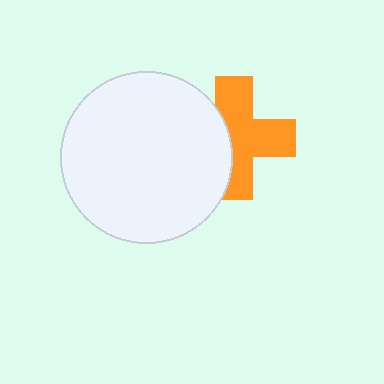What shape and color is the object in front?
The object in front is a white circle.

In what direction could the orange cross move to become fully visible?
The orange cross could move right. That would shift it out from behind the white circle entirely.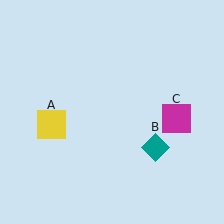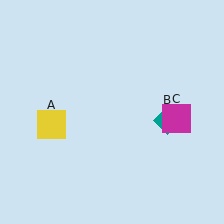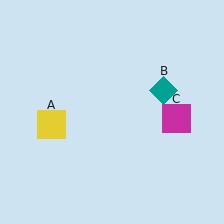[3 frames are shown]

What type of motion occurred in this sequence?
The teal diamond (object B) rotated counterclockwise around the center of the scene.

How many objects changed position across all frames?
1 object changed position: teal diamond (object B).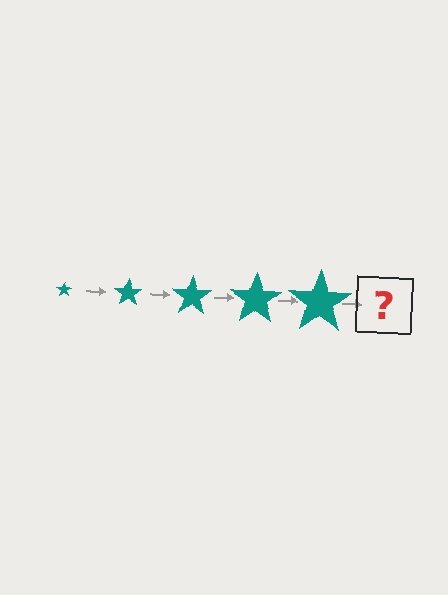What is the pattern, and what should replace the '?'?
The pattern is that the star gets progressively larger each step. The '?' should be a teal star, larger than the previous one.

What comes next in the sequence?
The next element should be a teal star, larger than the previous one.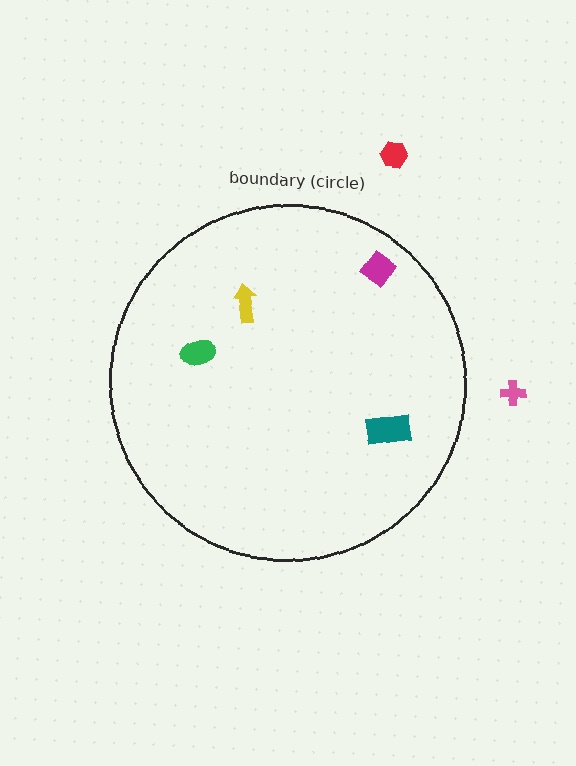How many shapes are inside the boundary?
4 inside, 2 outside.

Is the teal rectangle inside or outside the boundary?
Inside.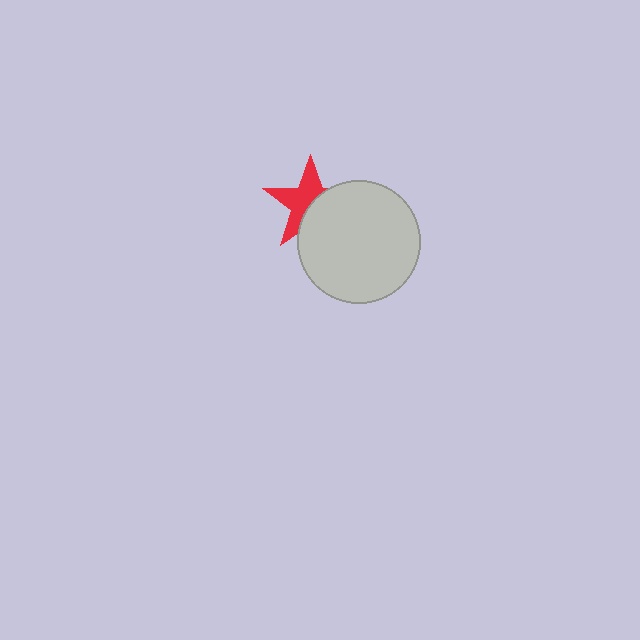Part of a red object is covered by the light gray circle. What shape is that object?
It is a star.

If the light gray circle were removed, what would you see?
You would see the complete red star.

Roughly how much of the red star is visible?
About half of it is visible (roughly 55%).